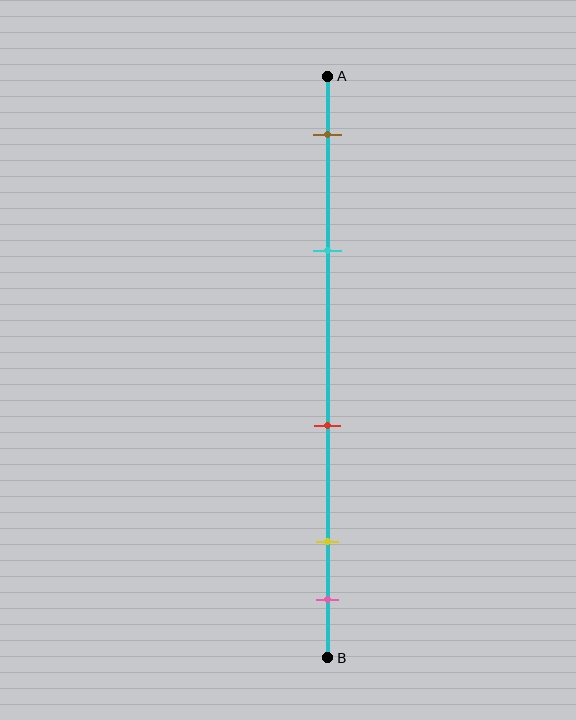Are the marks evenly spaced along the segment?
No, the marks are not evenly spaced.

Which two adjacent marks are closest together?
The yellow and pink marks are the closest adjacent pair.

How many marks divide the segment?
There are 5 marks dividing the segment.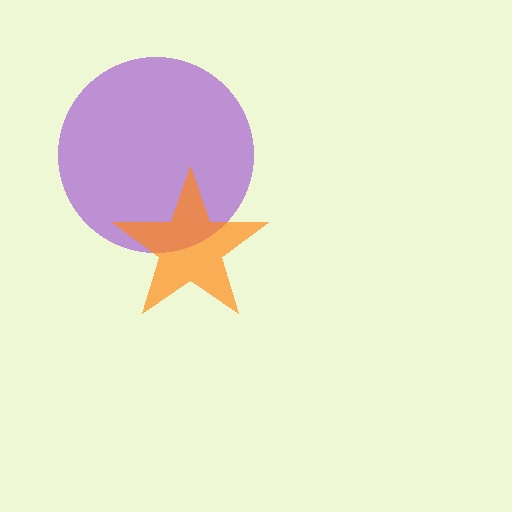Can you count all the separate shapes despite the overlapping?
Yes, there are 2 separate shapes.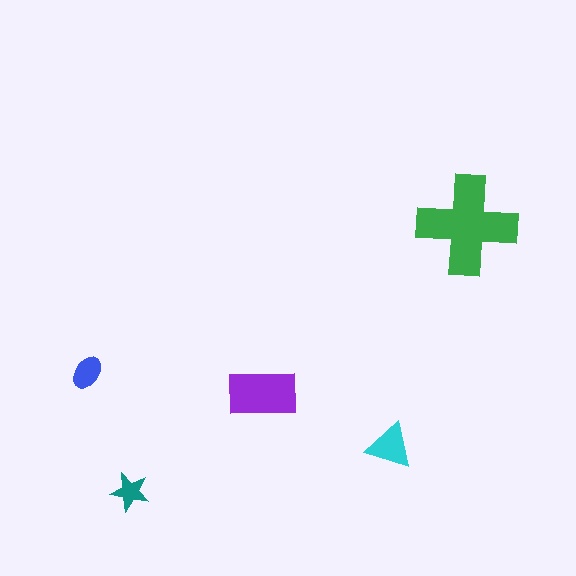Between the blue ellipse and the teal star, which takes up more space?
The blue ellipse.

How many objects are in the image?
There are 5 objects in the image.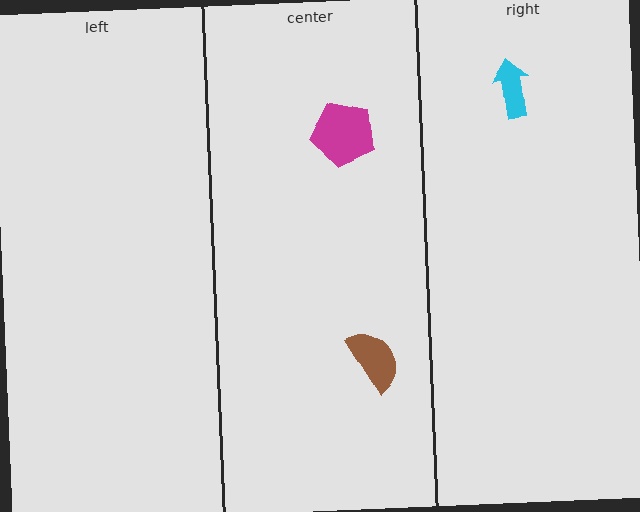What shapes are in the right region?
The cyan arrow.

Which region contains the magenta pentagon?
The center region.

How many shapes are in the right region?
1.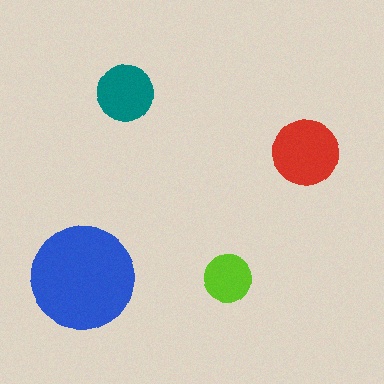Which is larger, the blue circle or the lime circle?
The blue one.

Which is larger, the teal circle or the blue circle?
The blue one.